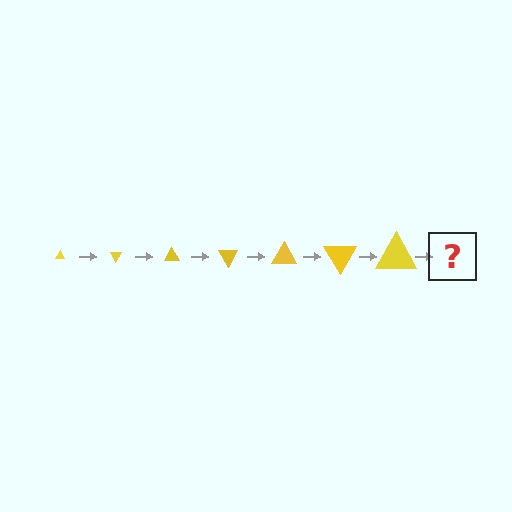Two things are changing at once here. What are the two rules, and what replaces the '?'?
The two rules are that the triangle grows larger each step and it rotates 60 degrees each step. The '?' should be a triangle, larger than the previous one and rotated 420 degrees from the start.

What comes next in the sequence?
The next element should be a triangle, larger than the previous one and rotated 420 degrees from the start.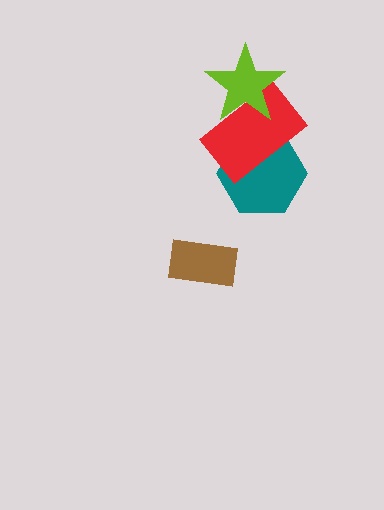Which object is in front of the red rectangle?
The lime star is in front of the red rectangle.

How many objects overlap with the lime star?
1 object overlaps with the lime star.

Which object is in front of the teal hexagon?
The red rectangle is in front of the teal hexagon.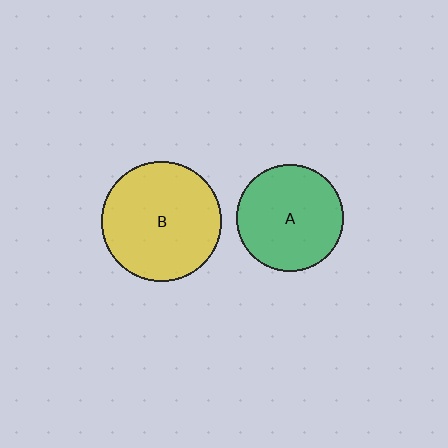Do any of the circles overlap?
No, none of the circles overlap.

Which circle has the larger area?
Circle B (yellow).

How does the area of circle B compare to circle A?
Approximately 1.3 times.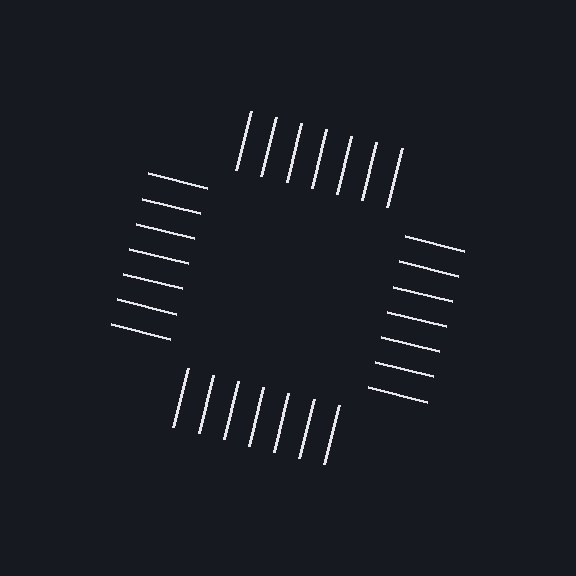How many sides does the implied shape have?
4 sides — the line-ends trace a square.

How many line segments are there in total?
28 — 7 along each of the 4 edges.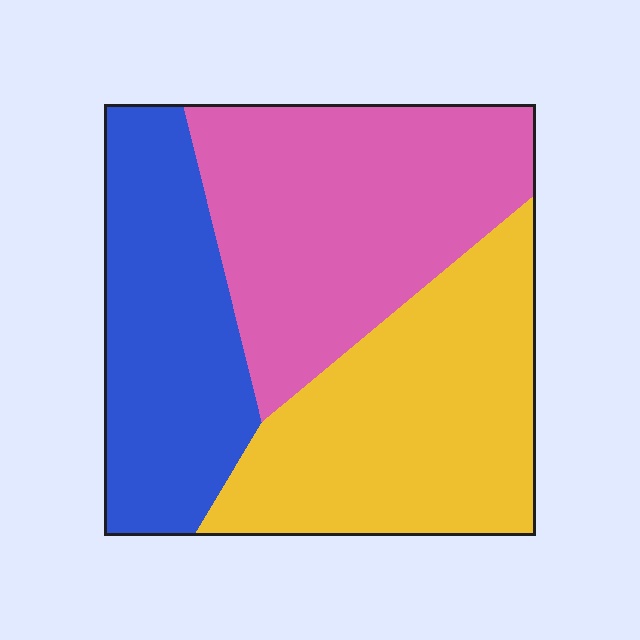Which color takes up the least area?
Blue, at roughly 30%.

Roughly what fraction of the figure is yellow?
Yellow takes up between a quarter and a half of the figure.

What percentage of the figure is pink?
Pink takes up about three eighths (3/8) of the figure.